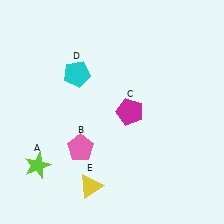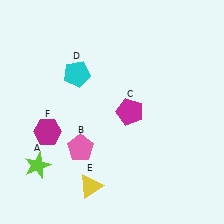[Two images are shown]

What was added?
A magenta hexagon (F) was added in Image 2.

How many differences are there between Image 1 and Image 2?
There is 1 difference between the two images.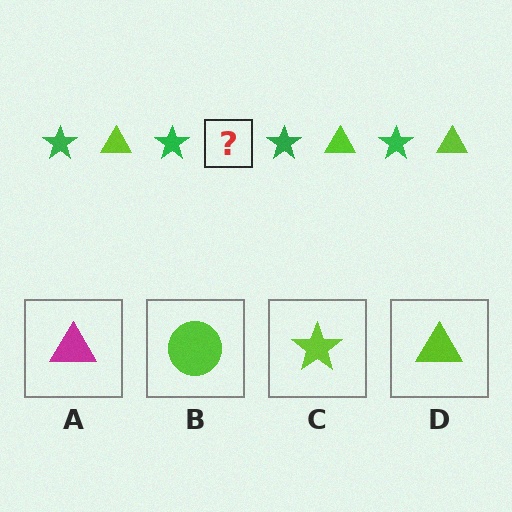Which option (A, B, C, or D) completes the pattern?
D.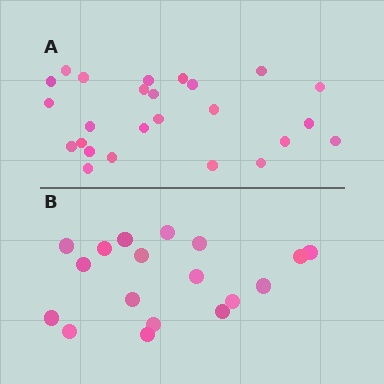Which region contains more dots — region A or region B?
Region A (the top region) has more dots.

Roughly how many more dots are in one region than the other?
Region A has roughly 8 or so more dots than region B.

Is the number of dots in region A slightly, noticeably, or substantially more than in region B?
Region A has noticeably more, but not dramatically so. The ratio is roughly 1.4 to 1.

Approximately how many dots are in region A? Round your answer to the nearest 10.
About 20 dots. (The exact count is 25, which rounds to 20.)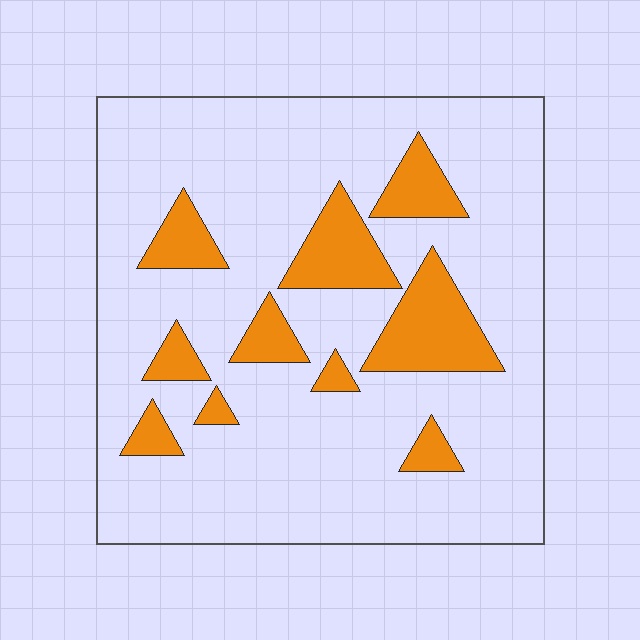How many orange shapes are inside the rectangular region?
10.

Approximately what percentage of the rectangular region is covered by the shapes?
Approximately 20%.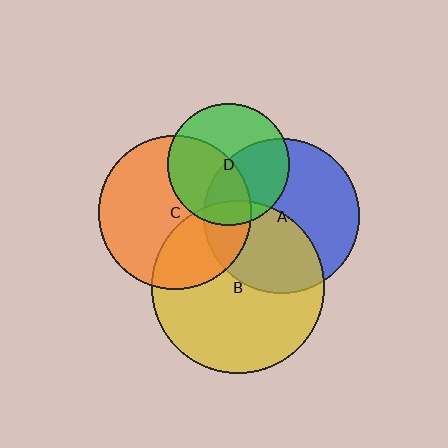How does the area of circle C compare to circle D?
Approximately 1.6 times.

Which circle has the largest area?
Circle B (yellow).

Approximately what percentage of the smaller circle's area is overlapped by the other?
Approximately 45%.